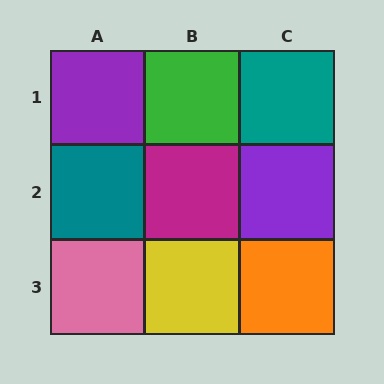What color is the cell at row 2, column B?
Magenta.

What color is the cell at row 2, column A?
Teal.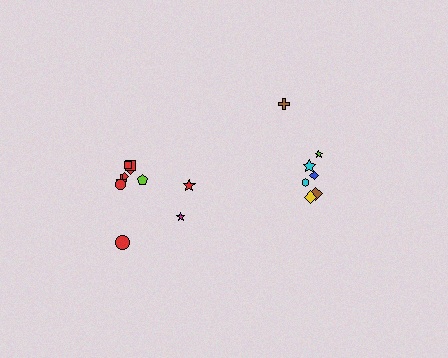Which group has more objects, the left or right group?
The left group.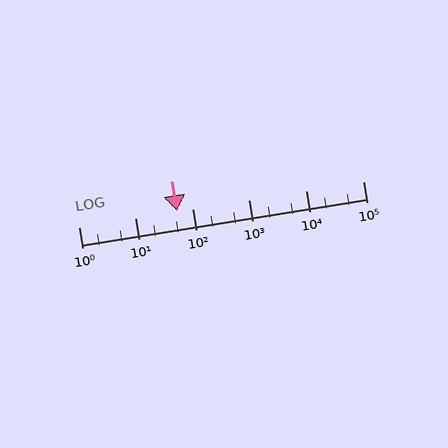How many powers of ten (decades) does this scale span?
The scale spans 5 decades, from 1 to 100000.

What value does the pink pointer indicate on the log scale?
The pointer indicates approximately 53.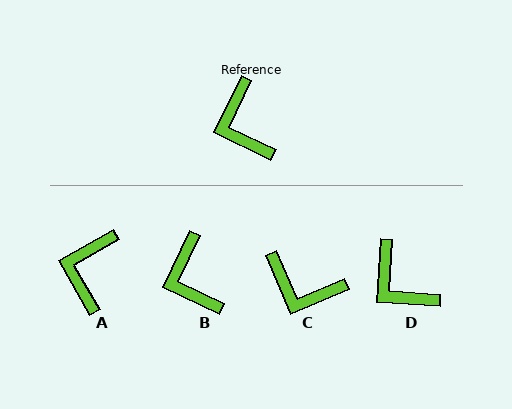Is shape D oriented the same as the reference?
No, it is off by about 22 degrees.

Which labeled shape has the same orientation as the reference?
B.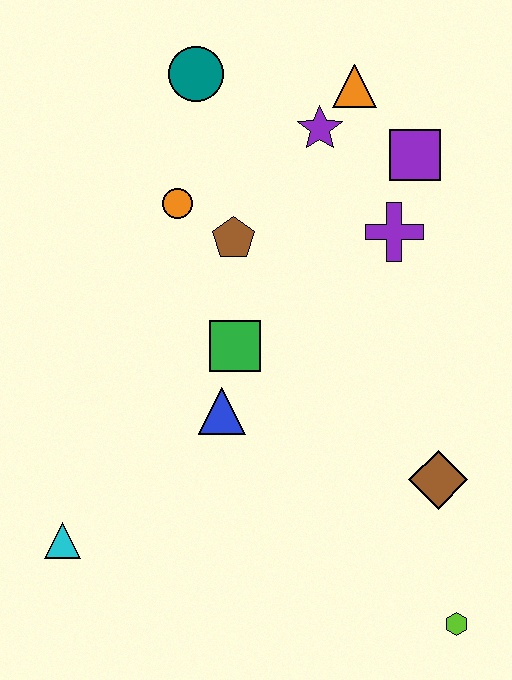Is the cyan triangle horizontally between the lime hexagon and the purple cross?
No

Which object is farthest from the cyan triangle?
The orange triangle is farthest from the cyan triangle.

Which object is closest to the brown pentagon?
The orange circle is closest to the brown pentagon.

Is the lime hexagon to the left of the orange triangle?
No